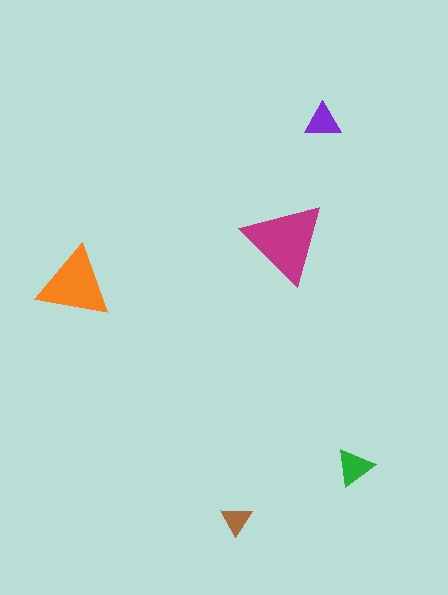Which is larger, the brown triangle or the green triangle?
The green one.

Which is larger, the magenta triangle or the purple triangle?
The magenta one.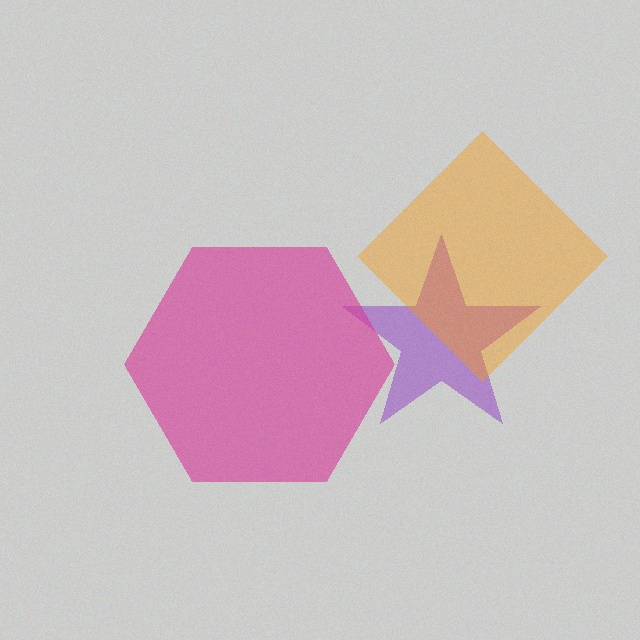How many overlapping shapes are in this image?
There are 3 overlapping shapes in the image.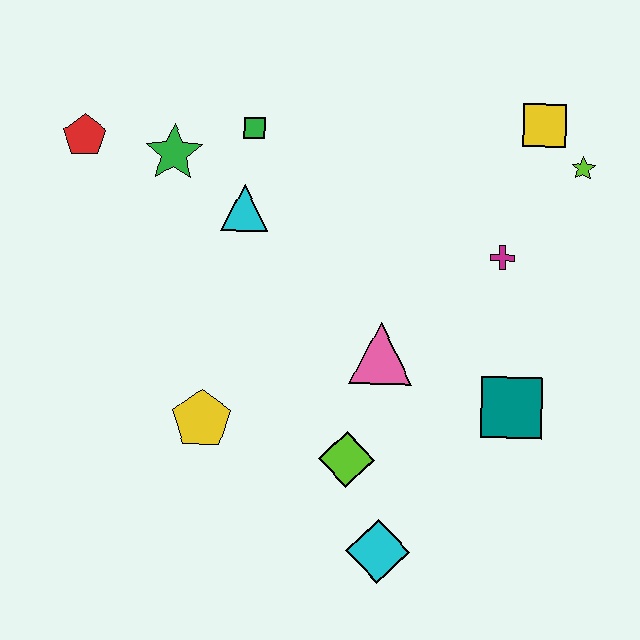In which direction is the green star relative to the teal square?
The green star is to the left of the teal square.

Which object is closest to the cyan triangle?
The green square is closest to the cyan triangle.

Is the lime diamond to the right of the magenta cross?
No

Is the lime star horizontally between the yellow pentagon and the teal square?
No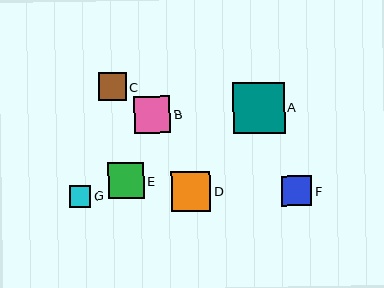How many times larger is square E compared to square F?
Square E is approximately 1.2 times the size of square F.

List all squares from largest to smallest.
From largest to smallest: A, D, B, E, F, C, G.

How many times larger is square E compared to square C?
Square E is approximately 1.3 times the size of square C.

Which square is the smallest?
Square G is the smallest with a size of approximately 22 pixels.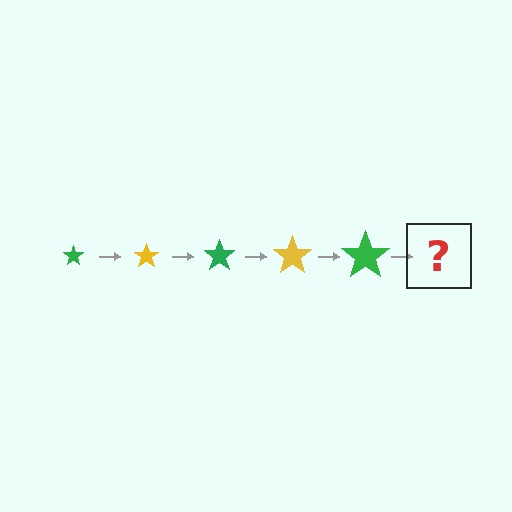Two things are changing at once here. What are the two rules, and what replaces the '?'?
The two rules are that the star grows larger each step and the color cycles through green and yellow. The '?' should be a yellow star, larger than the previous one.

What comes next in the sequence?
The next element should be a yellow star, larger than the previous one.